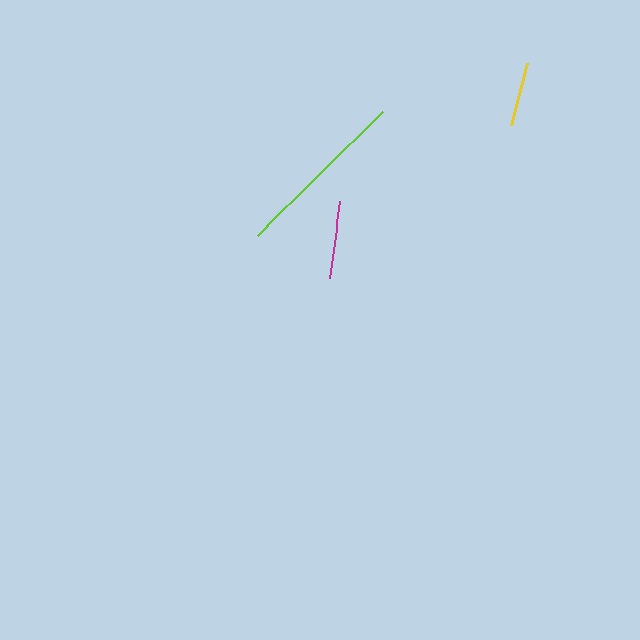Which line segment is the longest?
The lime line is the longest at approximately 177 pixels.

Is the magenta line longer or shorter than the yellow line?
The magenta line is longer than the yellow line.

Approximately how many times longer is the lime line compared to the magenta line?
The lime line is approximately 2.3 times the length of the magenta line.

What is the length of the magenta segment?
The magenta segment is approximately 78 pixels long.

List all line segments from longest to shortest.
From longest to shortest: lime, magenta, yellow.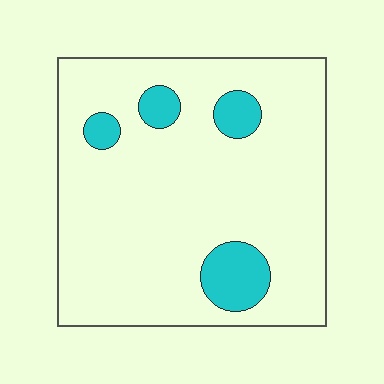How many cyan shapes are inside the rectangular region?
4.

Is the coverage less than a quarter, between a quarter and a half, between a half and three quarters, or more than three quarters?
Less than a quarter.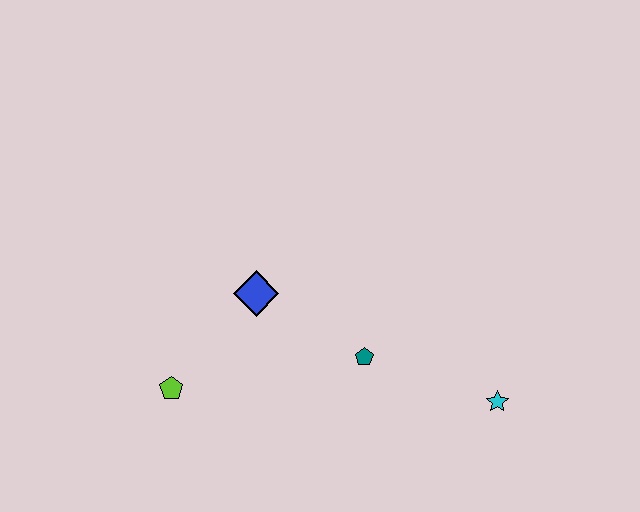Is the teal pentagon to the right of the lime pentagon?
Yes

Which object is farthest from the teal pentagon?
The lime pentagon is farthest from the teal pentagon.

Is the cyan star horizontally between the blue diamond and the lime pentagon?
No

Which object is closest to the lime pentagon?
The blue diamond is closest to the lime pentagon.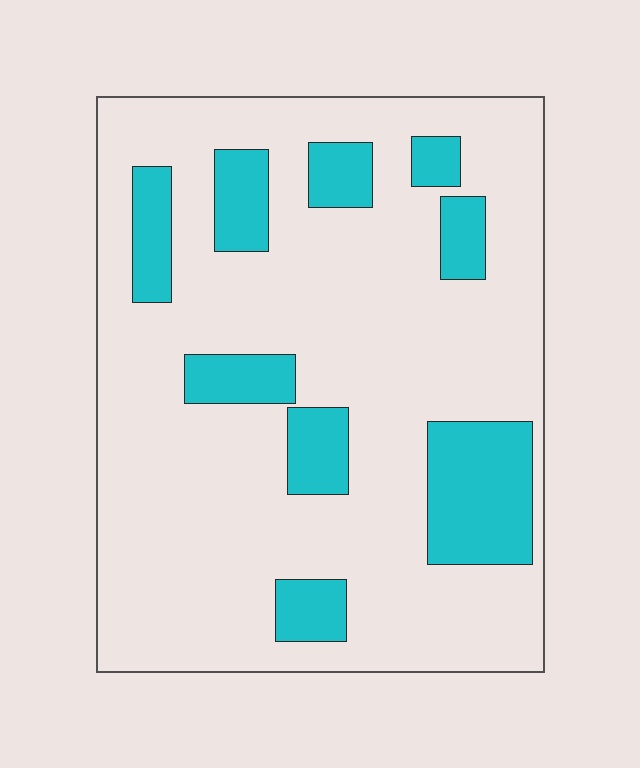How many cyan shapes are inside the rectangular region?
9.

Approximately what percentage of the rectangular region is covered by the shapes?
Approximately 20%.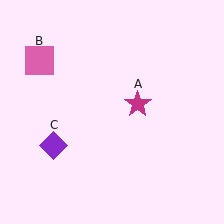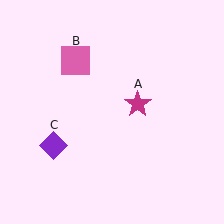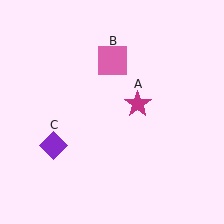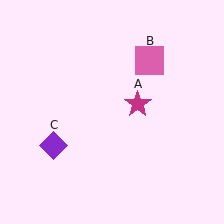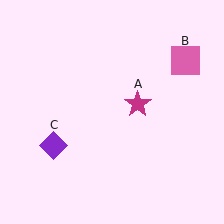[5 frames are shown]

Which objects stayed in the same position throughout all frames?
Magenta star (object A) and purple diamond (object C) remained stationary.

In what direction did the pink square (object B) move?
The pink square (object B) moved right.